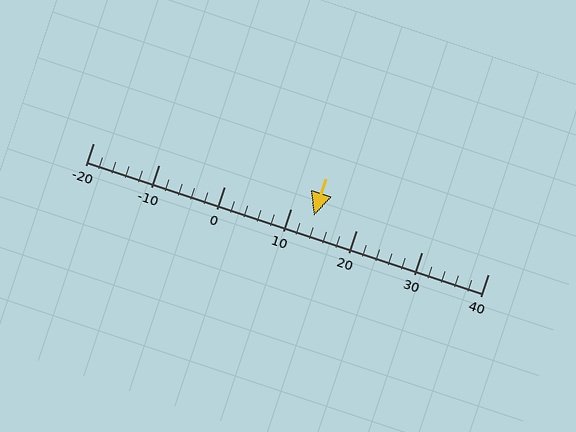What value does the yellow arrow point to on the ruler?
The yellow arrow points to approximately 14.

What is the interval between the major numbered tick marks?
The major tick marks are spaced 10 units apart.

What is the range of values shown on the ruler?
The ruler shows values from -20 to 40.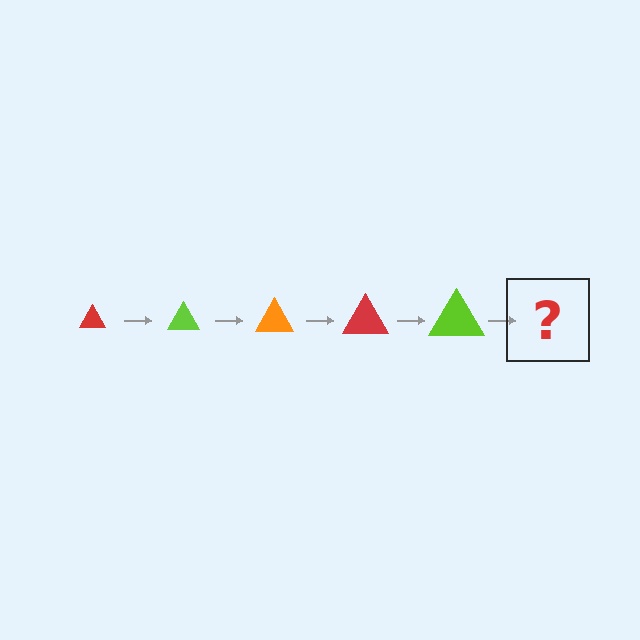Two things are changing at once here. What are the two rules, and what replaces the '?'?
The two rules are that the triangle grows larger each step and the color cycles through red, lime, and orange. The '?' should be an orange triangle, larger than the previous one.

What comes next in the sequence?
The next element should be an orange triangle, larger than the previous one.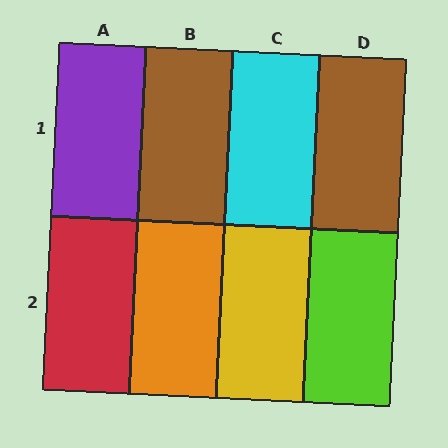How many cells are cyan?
1 cell is cyan.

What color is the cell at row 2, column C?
Yellow.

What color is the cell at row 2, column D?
Lime.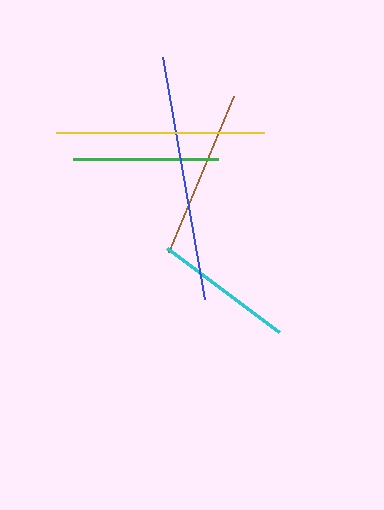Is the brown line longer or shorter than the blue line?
The blue line is longer than the brown line.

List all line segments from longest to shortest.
From longest to shortest: blue, yellow, brown, green, cyan.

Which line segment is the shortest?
The cyan line is the shortest at approximately 140 pixels.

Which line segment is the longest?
The blue line is the longest at approximately 245 pixels.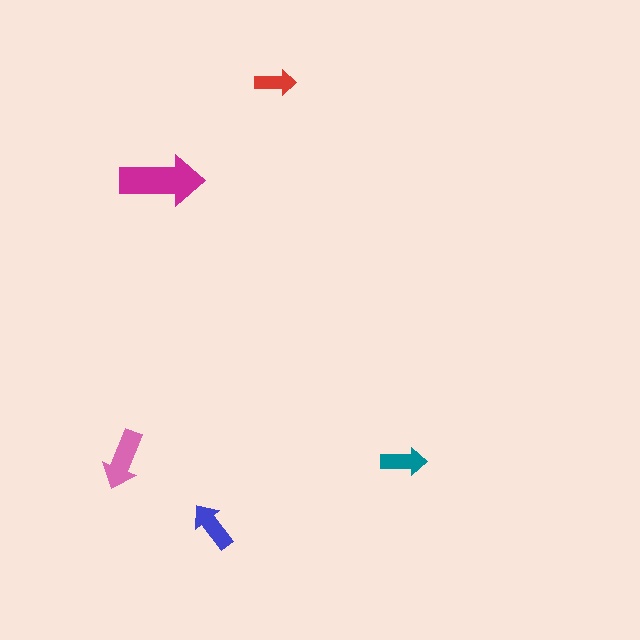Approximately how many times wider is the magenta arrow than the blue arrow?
About 1.5 times wider.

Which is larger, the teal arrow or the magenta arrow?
The magenta one.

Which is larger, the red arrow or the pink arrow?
The pink one.